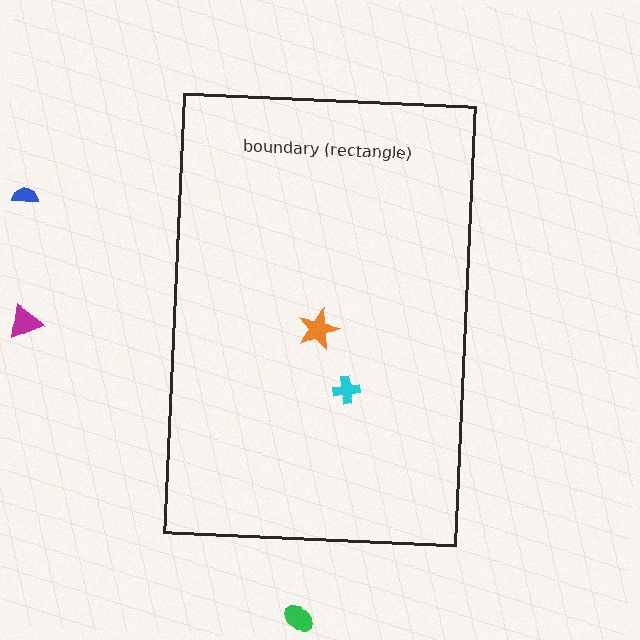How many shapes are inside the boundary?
2 inside, 3 outside.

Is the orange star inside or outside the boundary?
Inside.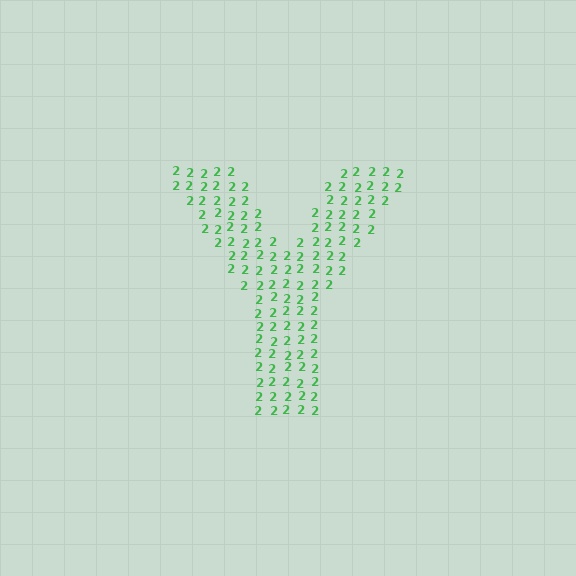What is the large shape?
The large shape is the letter Y.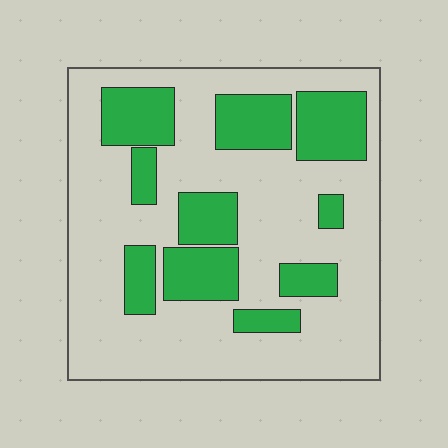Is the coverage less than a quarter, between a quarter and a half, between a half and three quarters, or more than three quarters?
Between a quarter and a half.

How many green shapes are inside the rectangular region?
10.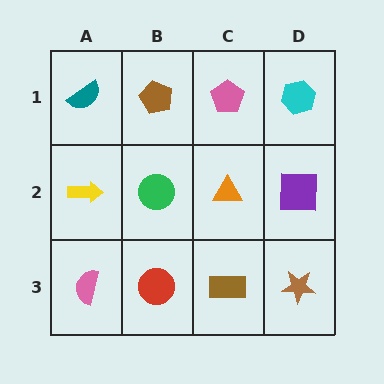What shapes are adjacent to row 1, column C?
An orange triangle (row 2, column C), a brown pentagon (row 1, column B), a cyan hexagon (row 1, column D).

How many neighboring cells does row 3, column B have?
3.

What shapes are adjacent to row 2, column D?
A cyan hexagon (row 1, column D), a brown star (row 3, column D), an orange triangle (row 2, column C).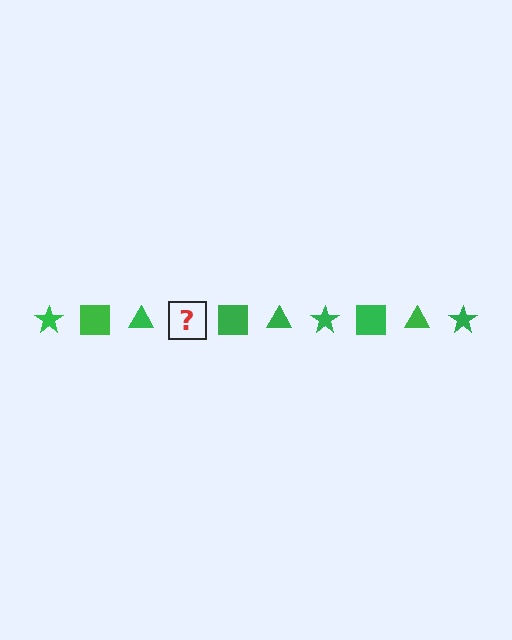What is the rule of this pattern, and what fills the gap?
The rule is that the pattern cycles through star, square, triangle shapes in green. The gap should be filled with a green star.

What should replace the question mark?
The question mark should be replaced with a green star.